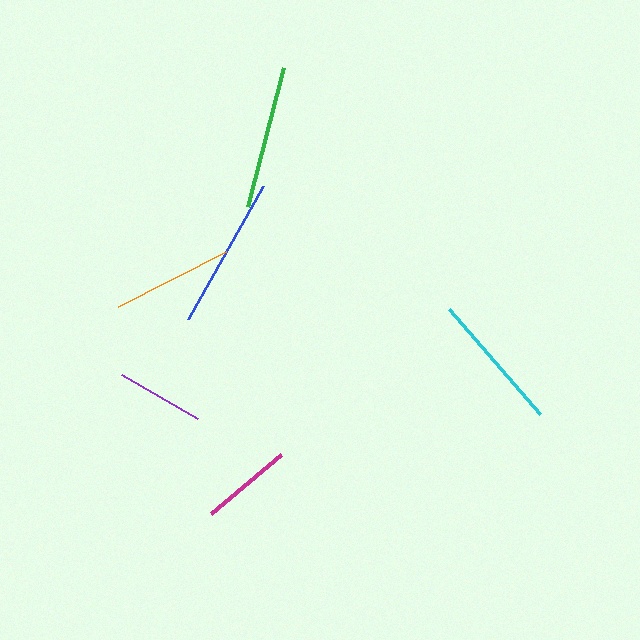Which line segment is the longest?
The blue line is the longest at approximately 152 pixels.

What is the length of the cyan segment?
The cyan segment is approximately 139 pixels long.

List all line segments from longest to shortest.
From longest to shortest: blue, green, cyan, orange, magenta, purple.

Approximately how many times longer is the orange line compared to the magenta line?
The orange line is approximately 1.3 times the length of the magenta line.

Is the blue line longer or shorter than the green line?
The blue line is longer than the green line.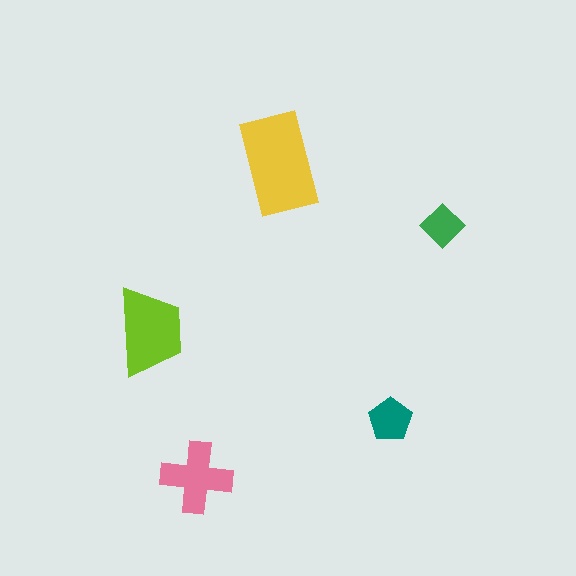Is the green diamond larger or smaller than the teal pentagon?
Smaller.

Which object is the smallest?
The green diamond.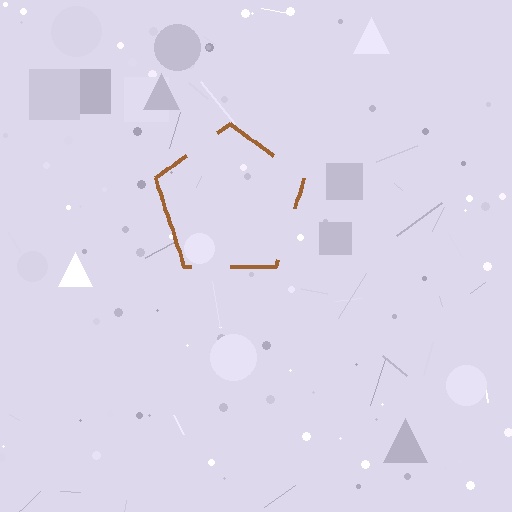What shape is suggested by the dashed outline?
The dashed outline suggests a pentagon.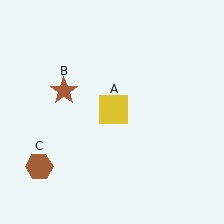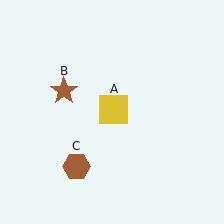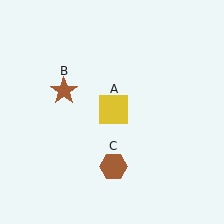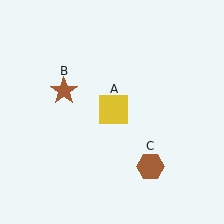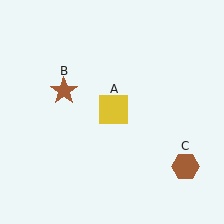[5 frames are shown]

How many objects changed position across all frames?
1 object changed position: brown hexagon (object C).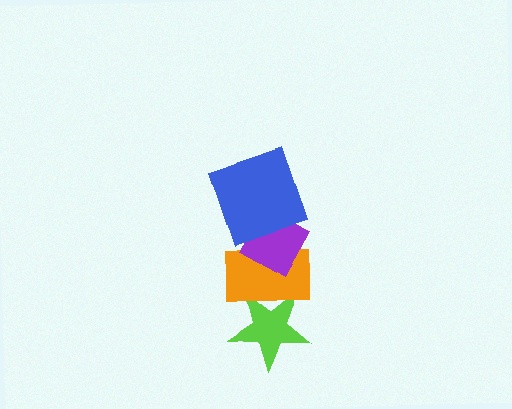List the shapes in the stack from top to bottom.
From top to bottom: the blue square, the purple diamond, the orange rectangle, the lime star.